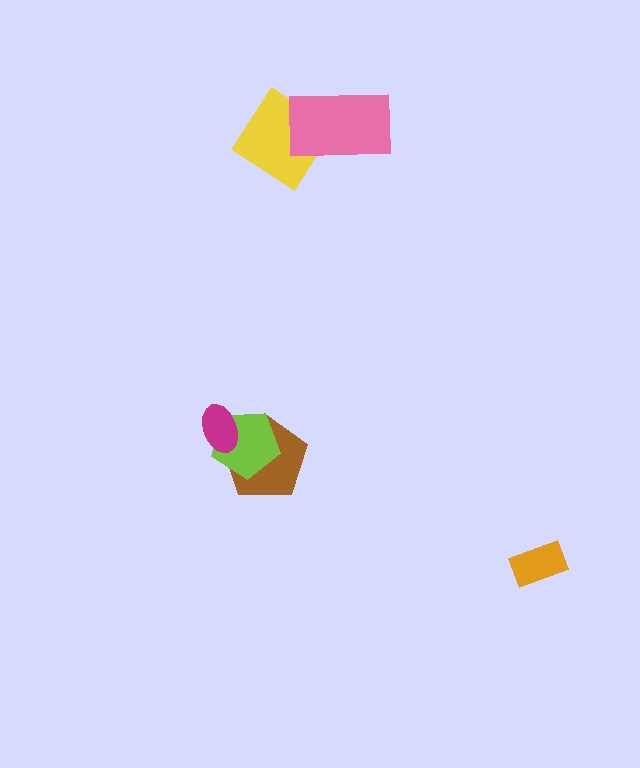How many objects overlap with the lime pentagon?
2 objects overlap with the lime pentagon.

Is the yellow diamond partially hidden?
Yes, it is partially covered by another shape.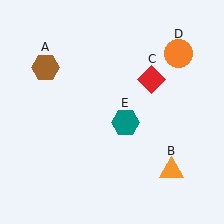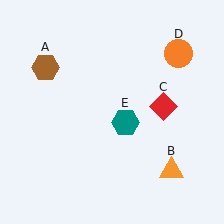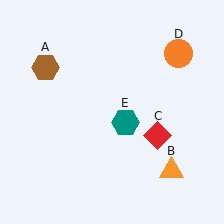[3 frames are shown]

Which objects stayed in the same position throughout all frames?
Brown hexagon (object A) and orange triangle (object B) and orange circle (object D) and teal hexagon (object E) remained stationary.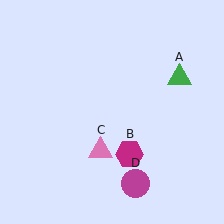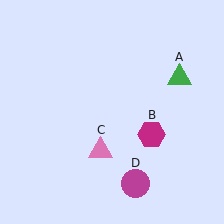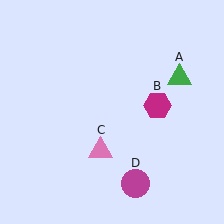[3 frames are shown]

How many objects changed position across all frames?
1 object changed position: magenta hexagon (object B).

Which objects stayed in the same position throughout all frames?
Green triangle (object A) and pink triangle (object C) and magenta circle (object D) remained stationary.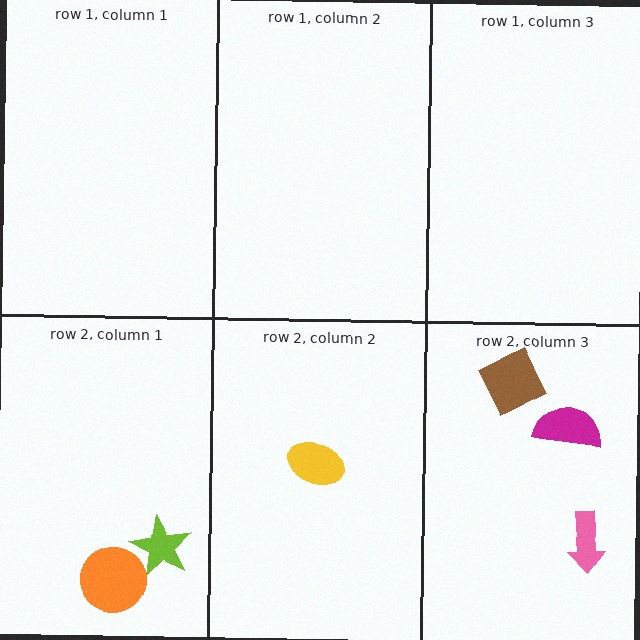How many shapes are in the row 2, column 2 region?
1.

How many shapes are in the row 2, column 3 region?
3.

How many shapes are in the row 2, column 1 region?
2.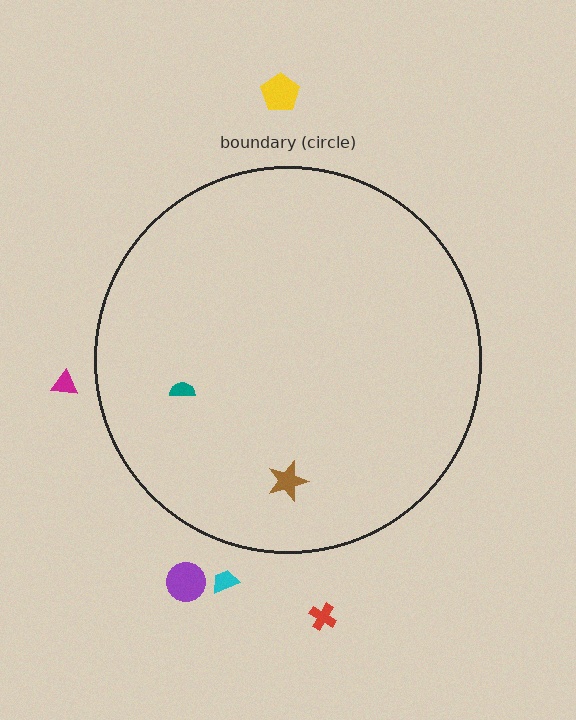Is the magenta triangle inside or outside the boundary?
Outside.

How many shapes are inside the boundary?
2 inside, 5 outside.